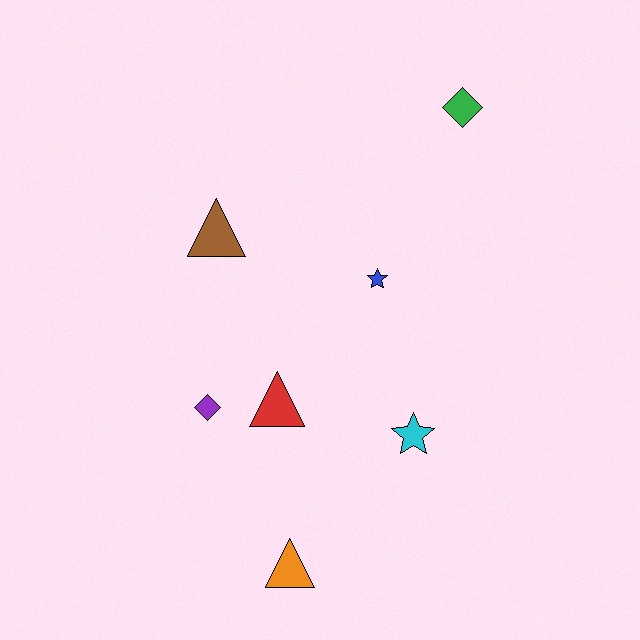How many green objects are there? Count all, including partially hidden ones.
There is 1 green object.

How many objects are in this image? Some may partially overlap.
There are 7 objects.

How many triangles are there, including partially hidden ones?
There are 3 triangles.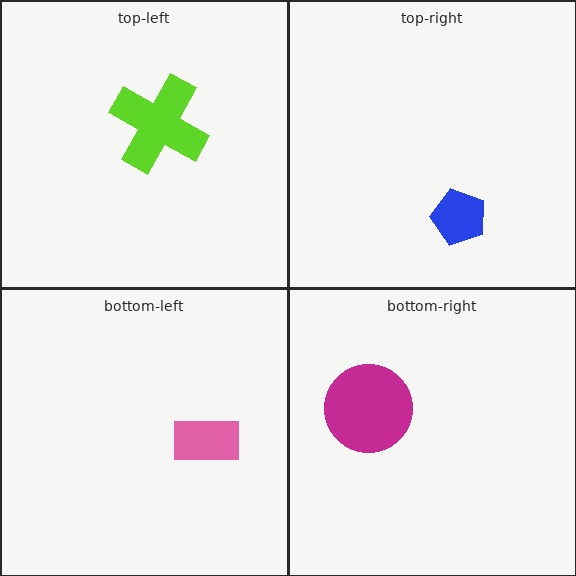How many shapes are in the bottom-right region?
1.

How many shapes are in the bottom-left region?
1.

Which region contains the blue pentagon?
The top-right region.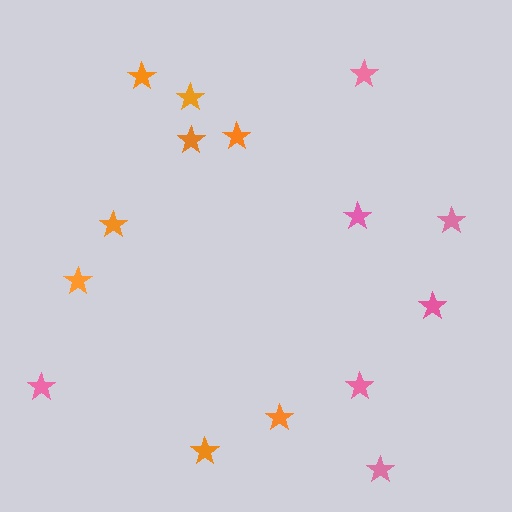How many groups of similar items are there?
There are 2 groups: one group of orange stars (8) and one group of pink stars (7).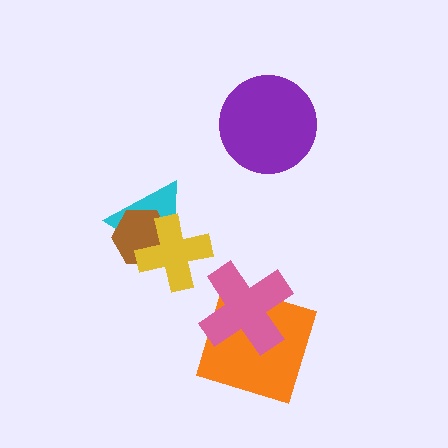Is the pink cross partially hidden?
No, no other shape covers it.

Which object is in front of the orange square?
The pink cross is in front of the orange square.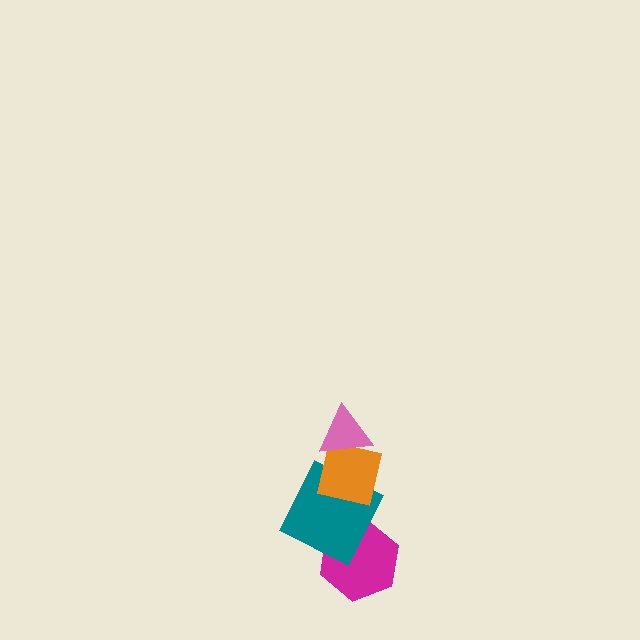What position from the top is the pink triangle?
The pink triangle is 1st from the top.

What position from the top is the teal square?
The teal square is 3rd from the top.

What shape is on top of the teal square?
The orange square is on top of the teal square.